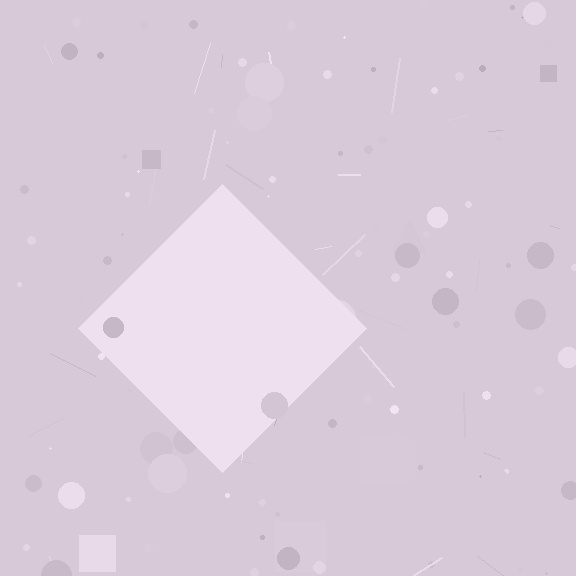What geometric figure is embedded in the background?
A diamond is embedded in the background.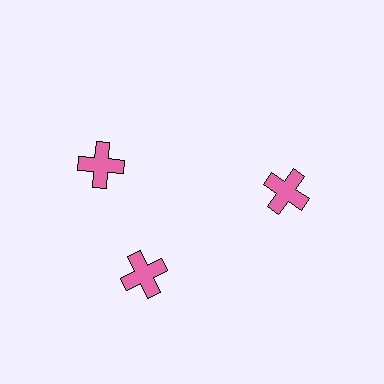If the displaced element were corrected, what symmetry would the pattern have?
It would have 3-fold rotational symmetry — the pattern would map onto itself every 120 degrees.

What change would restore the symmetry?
The symmetry would be restored by rotating it back into even spacing with its neighbors so that all 3 crosses sit at equal angles and equal distance from the center.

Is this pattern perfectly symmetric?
No. The 3 pink crosses are arranged in a ring, but one element near the 11 o'clock position is rotated out of alignment along the ring, breaking the 3-fold rotational symmetry.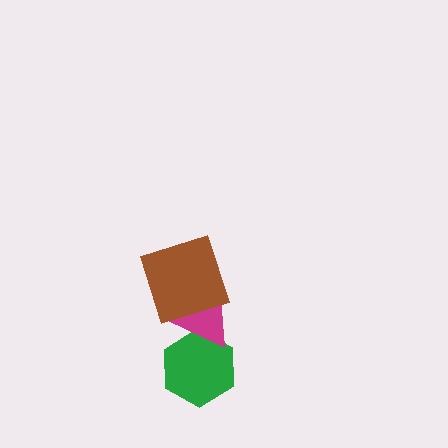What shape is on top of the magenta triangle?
The brown square is on top of the magenta triangle.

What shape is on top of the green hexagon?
The magenta triangle is on top of the green hexagon.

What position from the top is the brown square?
The brown square is 1st from the top.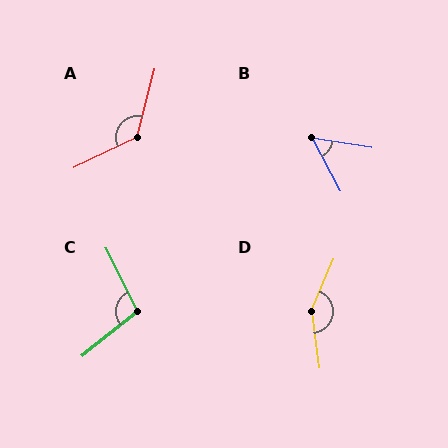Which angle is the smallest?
B, at approximately 54 degrees.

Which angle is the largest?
D, at approximately 150 degrees.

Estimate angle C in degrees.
Approximately 102 degrees.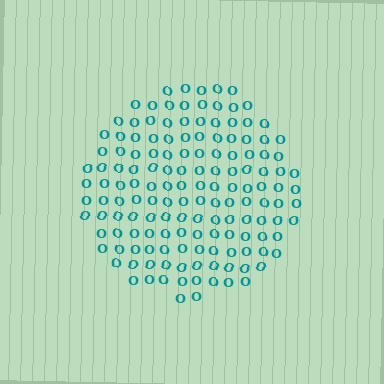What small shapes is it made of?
It is made of small letter O's.